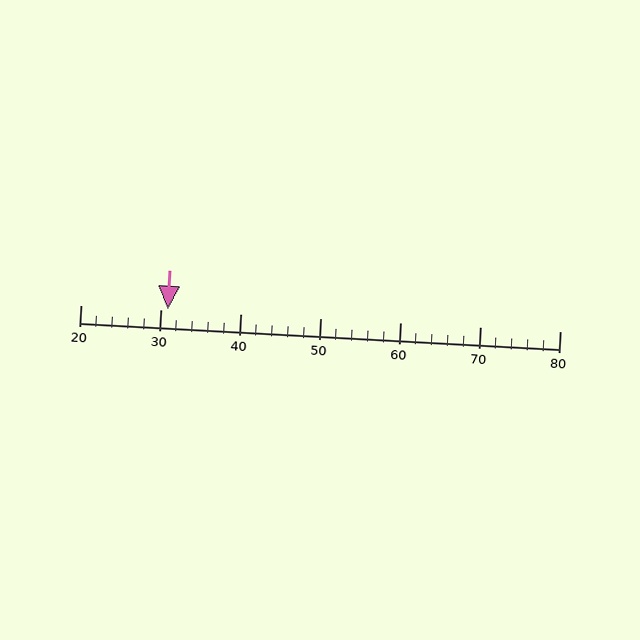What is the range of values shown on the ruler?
The ruler shows values from 20 to 80.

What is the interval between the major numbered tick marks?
The major tick marks are spaced 10 units apart.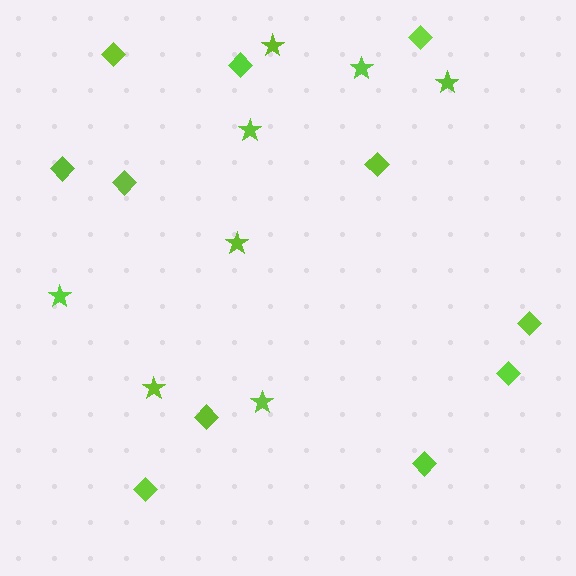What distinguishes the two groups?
There are 2 groups: one group of diamonds (11) and one group of stars (8).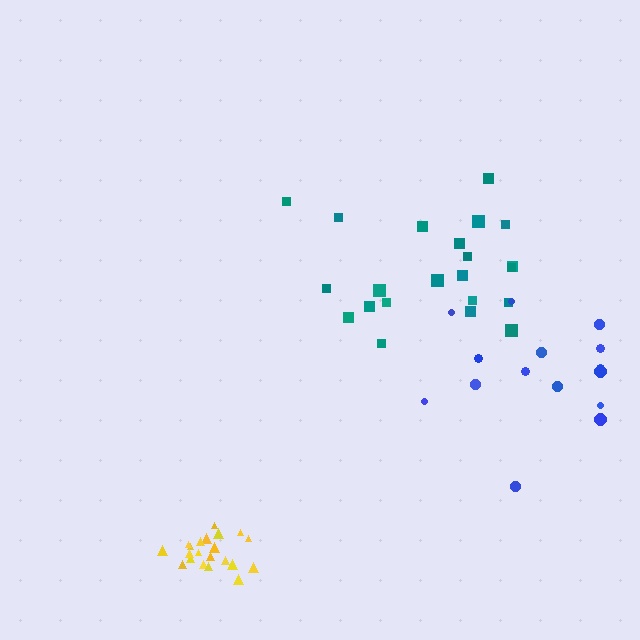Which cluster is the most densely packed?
Yellow.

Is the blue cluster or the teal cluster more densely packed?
Teal.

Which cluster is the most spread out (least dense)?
Blue.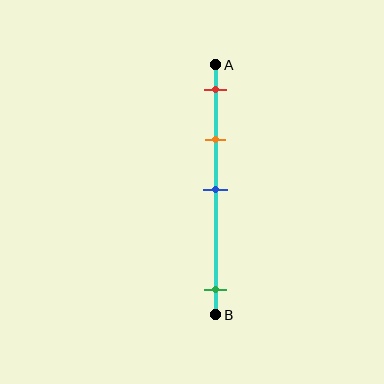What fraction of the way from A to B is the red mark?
The red mark is approximately 10% (0.1) of the way from A to B.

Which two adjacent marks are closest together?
The red and orange marks are the closest adjacent pair.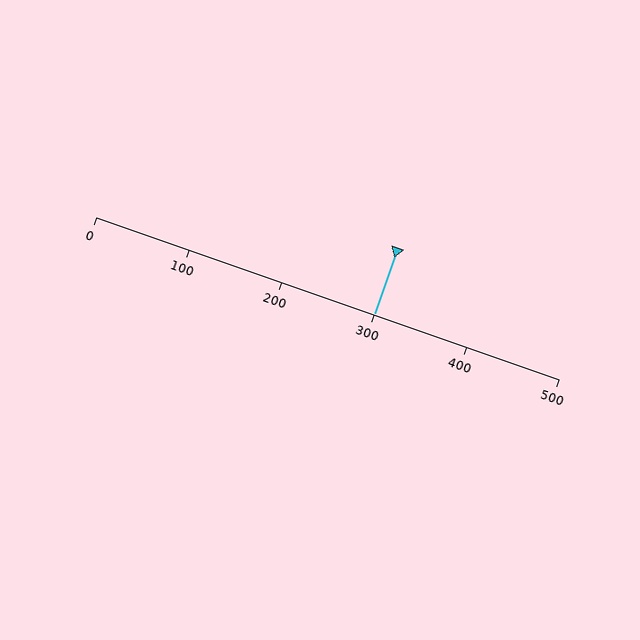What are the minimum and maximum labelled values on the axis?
The axis runs from 0 to 500.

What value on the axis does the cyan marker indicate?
The marker indicates approximately 300.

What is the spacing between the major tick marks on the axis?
The major ticks are spaced 100 apart.